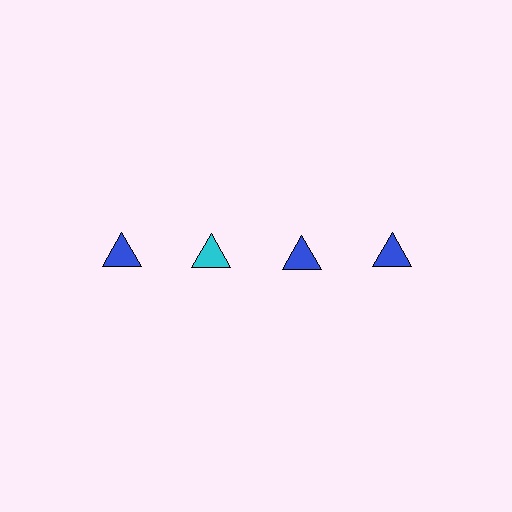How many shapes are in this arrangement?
There are 4 shapes arranged in a grid pattern.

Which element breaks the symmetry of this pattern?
The cyan triangle in the top row, second from left column breaks the symmetry. All other shapes are blue triangles.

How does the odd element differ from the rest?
It has a different color: cyan instead of blue.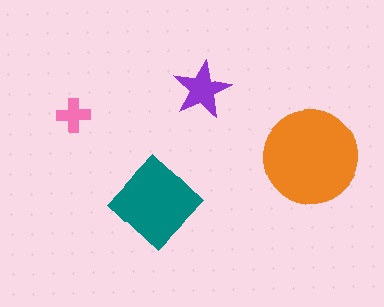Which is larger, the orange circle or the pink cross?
The orange circle.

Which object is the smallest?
The pink cross.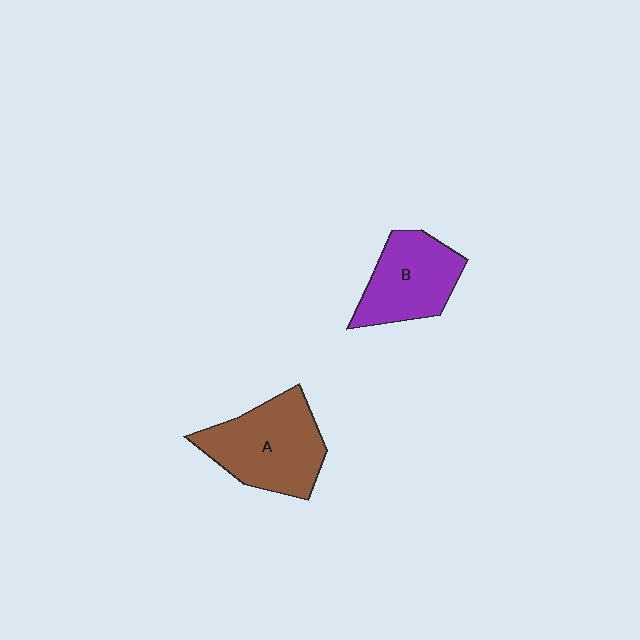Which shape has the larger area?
Shape A (brown).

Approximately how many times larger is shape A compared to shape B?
Approximately 1.2 times.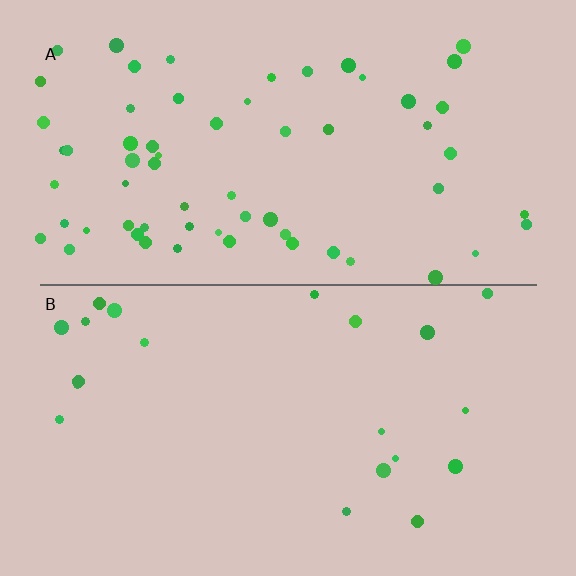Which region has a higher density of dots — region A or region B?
A (the top).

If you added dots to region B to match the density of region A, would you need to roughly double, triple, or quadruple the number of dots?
Approximately triple.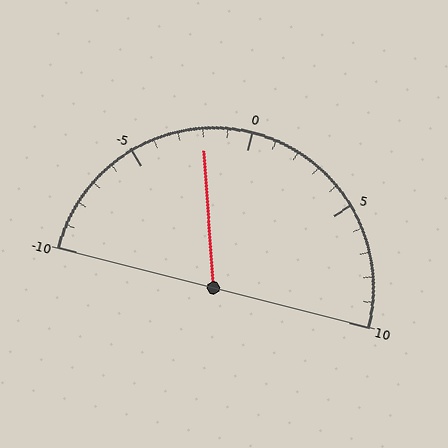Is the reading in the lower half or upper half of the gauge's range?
The reading is in the lower half of the range (-10 to 10).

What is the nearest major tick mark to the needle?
The nearest major tick mark is 0.